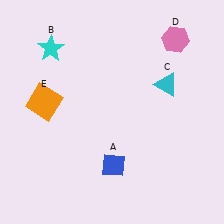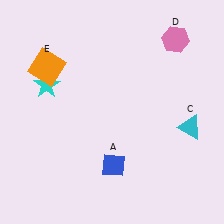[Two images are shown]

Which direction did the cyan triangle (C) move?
The cyan triangle (C) moved down.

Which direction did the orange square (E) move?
The orange square (E) moved up.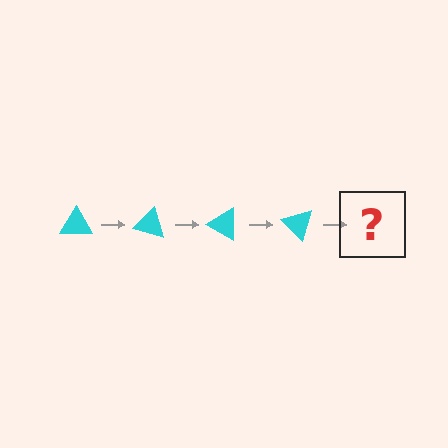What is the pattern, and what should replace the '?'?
The pattern is that the triangle rotates 15 degrees each step. The '?' should be a cyan triangle rotated 60 degrees.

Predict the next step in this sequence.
The next step is a cyan triangle rotated 60 degrees.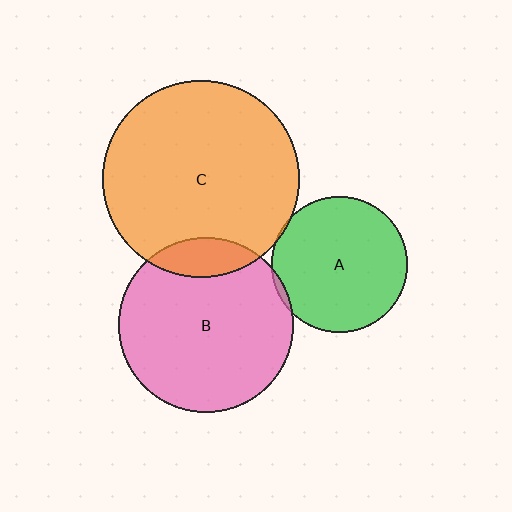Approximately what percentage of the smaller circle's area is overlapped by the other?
Approximately 15%.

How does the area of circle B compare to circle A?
Approximately 1.7 times.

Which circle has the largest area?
Circle C (orange).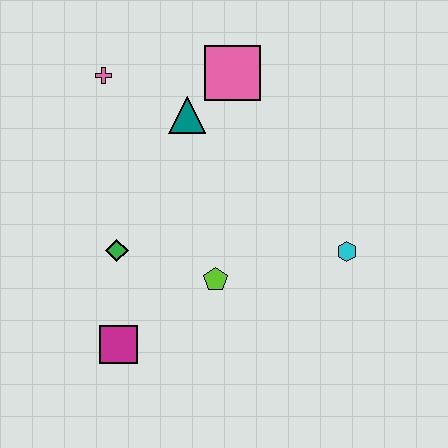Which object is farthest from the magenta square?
The pink square is farthest from the magenta square.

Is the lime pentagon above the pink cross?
No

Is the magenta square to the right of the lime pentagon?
No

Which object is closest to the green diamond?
The magenta square is closest to the green diamond.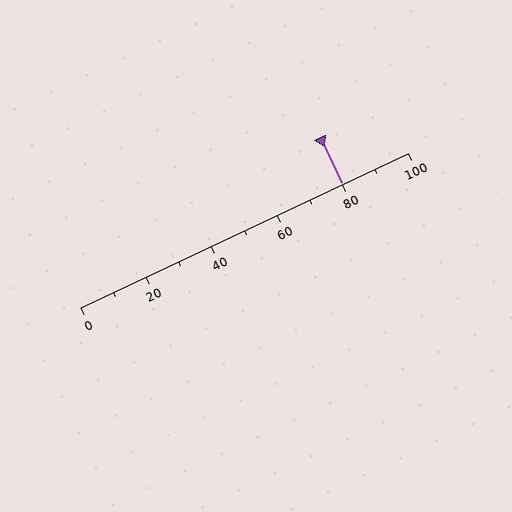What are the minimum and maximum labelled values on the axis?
The axis runs from 0 to 100.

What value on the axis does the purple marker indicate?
The marker indicates approximately 80.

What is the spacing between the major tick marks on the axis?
The major ticks are spaced 20 apart.